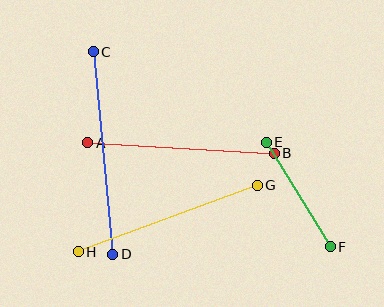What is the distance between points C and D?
The distance is approximately 203 pixels.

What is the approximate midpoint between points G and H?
The midpoint is at approximately (168, 219) pixels.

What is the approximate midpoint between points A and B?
The midpoint is at approximately (181, 148) pixels.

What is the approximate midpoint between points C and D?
The midpoint is at approximately (103, 153) pixels.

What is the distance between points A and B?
The distance is approximately 187 pixels.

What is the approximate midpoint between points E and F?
The midpoint is at approximately (298, 195) pixels.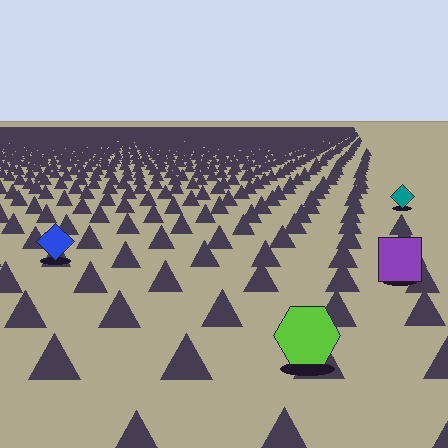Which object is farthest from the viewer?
The teal diamond is farthest from the viewer. It appears smaller and the ground texture around it is denser.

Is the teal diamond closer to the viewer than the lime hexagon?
No. The lime hexagon is closer — you can tell from the texture gradient: the ground texture is coarser near it.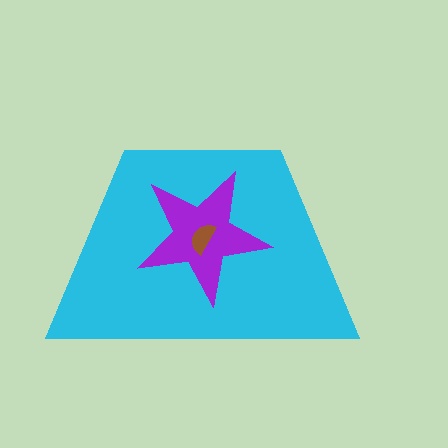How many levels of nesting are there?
3.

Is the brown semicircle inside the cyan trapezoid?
Yes.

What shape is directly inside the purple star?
The brown semicircle.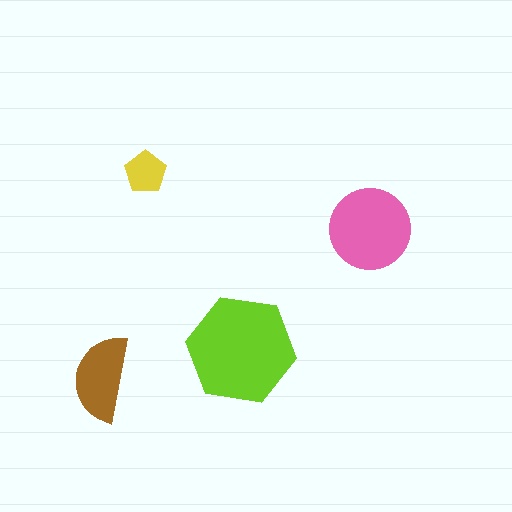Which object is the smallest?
The yellow pentagon.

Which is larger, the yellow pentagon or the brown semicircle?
The brown semicircle.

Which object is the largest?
The lime hexagon.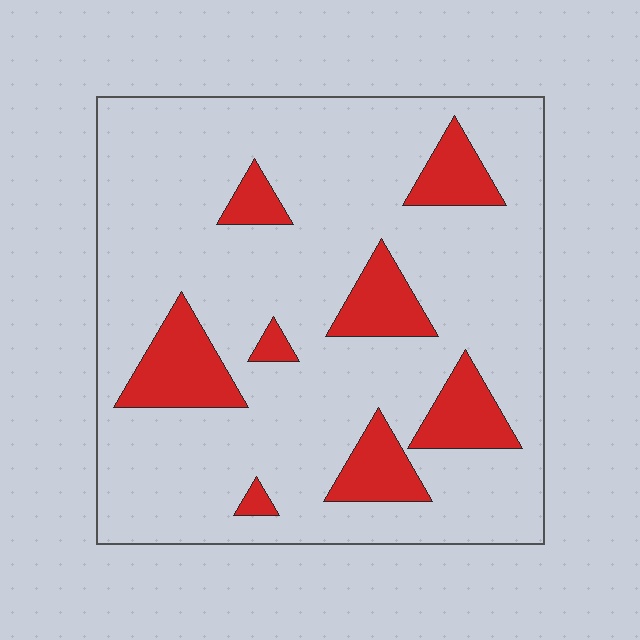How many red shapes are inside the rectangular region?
8.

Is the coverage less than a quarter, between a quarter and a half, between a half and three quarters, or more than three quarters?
Less than a quarter.